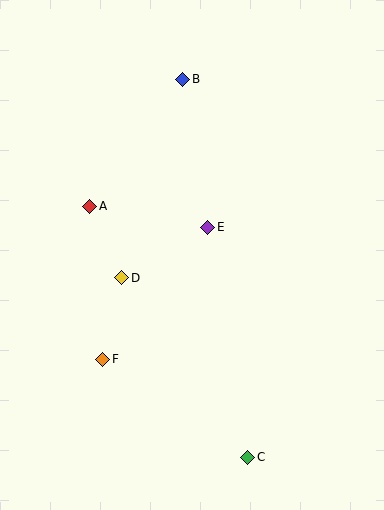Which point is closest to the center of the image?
Point E at (208, 227) is closest to the center.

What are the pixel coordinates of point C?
Point C is at (248, 457).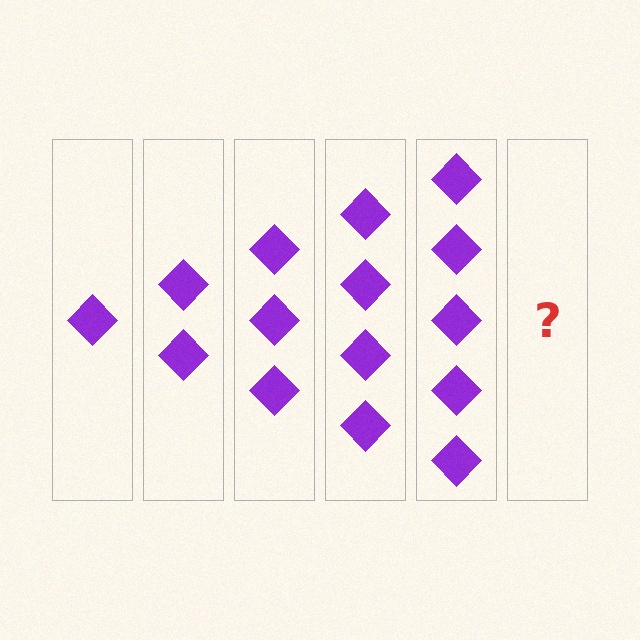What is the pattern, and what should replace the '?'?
The pattern is that each step adds one more diamond. The '?' should be 6 diamonds.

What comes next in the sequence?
The next element should be 6 diamonds.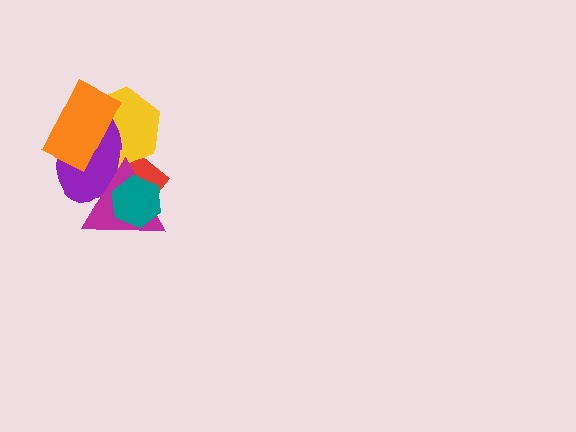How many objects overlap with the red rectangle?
5 objects overlap with the red rectangle.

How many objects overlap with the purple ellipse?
5 objects overlap with the purple ellipse.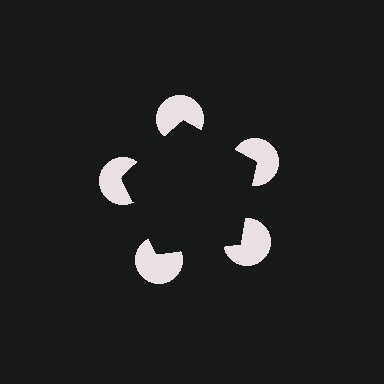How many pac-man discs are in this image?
There are 5 — one at each vertex of the illusory pentagon.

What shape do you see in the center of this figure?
An illusory pentagon — its edges are inferred from the aligned wedge cuts in the pac-man discs, not physically drawn.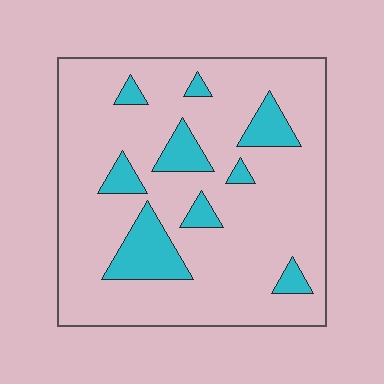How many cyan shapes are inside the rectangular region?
9.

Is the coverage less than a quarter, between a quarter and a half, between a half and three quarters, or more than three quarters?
Less than a quarter.